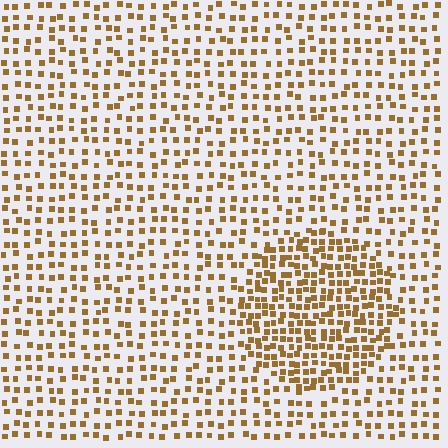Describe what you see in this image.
The image contains small brown elements arranged at two different densities. A circle-shaped region is visible where the elements are more densely packed than the surrounding area.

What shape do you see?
I see a circle.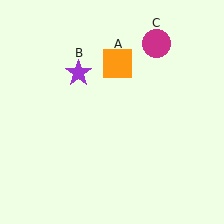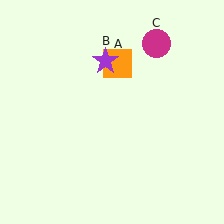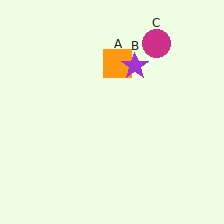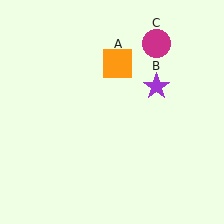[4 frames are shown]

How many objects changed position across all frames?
1 object changed position: purple star (object B).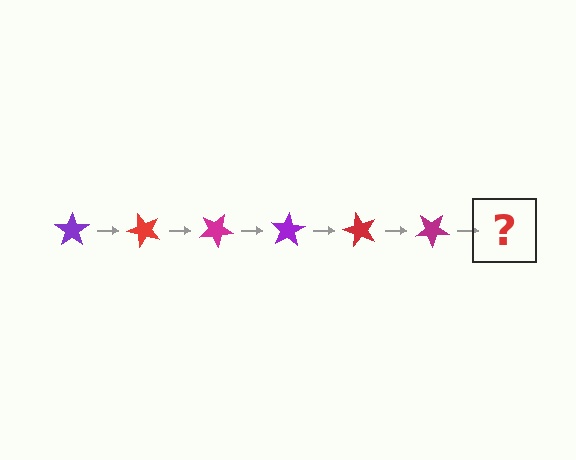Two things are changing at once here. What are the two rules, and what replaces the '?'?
The two rules are that it rotates 50 degrees each step and the color cycles through purple, red, and magenta. The '?' should be a purple star, rotated 300 degrees from the start.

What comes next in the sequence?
The next element should be a purple star, rotated 300 degrees from the start.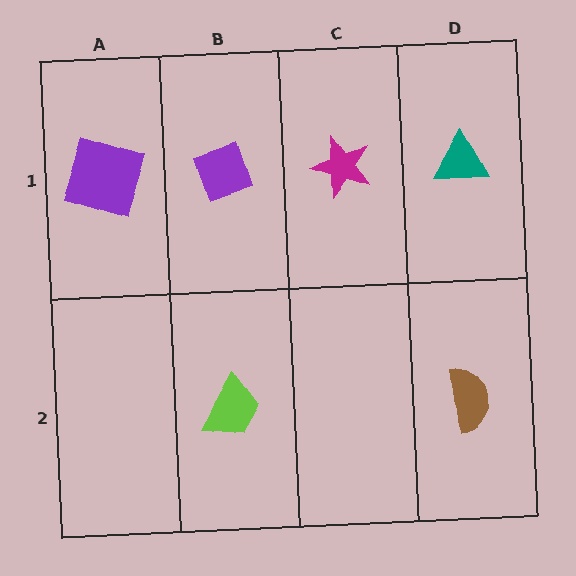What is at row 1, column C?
A magenta star.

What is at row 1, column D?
A teal triangle.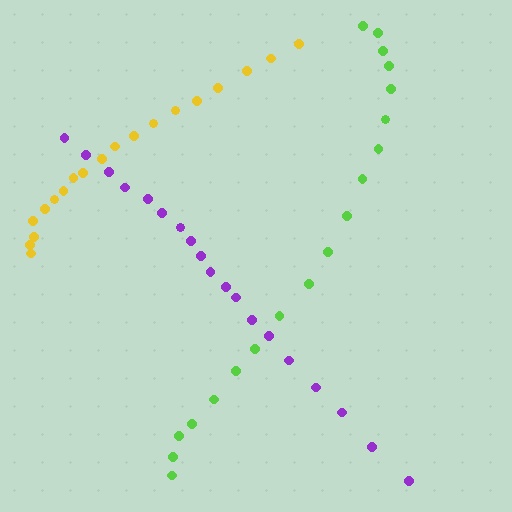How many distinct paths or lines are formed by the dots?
There are 3 distinct paths.